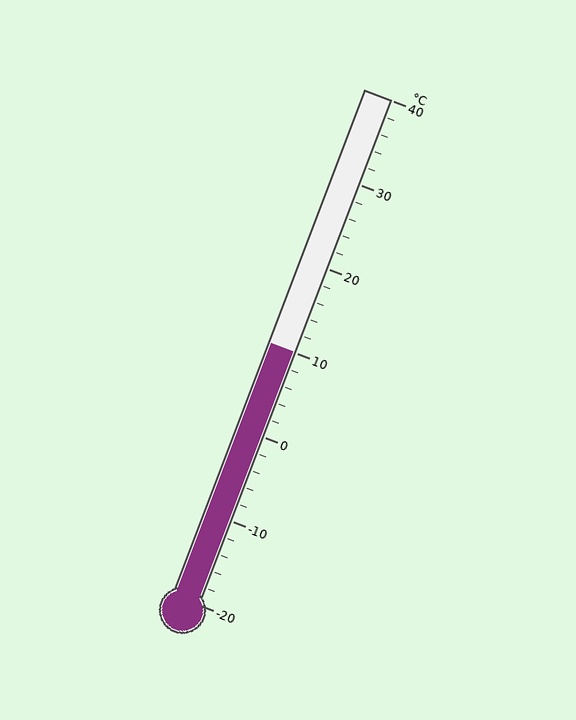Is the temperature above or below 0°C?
The temperature is above 0°C.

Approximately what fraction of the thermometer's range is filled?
The thermometer is filled to approximately 50% of its range.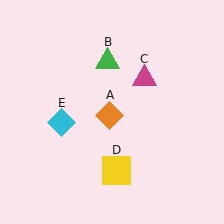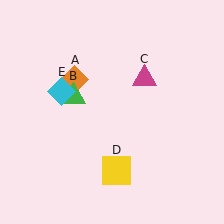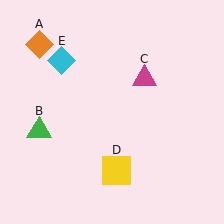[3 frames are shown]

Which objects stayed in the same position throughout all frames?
Magenta triangle (object C) and yellow square (object D) remained stationary.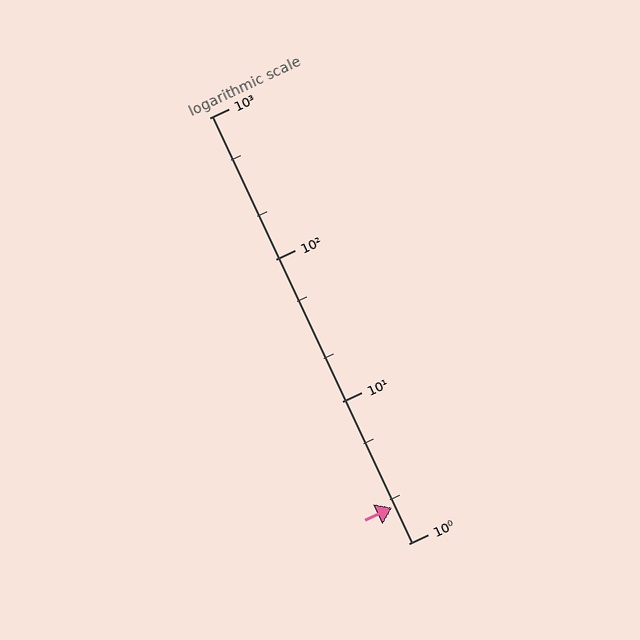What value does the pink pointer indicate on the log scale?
The pointer indicates approximately 1.8.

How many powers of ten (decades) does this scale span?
The scale spans 3 decades, from 1 to 1000.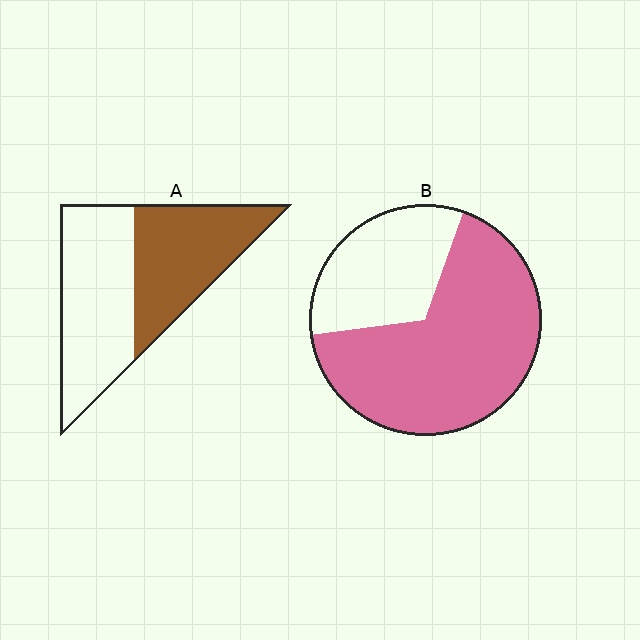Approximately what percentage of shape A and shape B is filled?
A is approximately 45% and B is approximately 70%.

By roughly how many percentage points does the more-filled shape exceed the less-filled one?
By roughly 20 percentage points (B over A).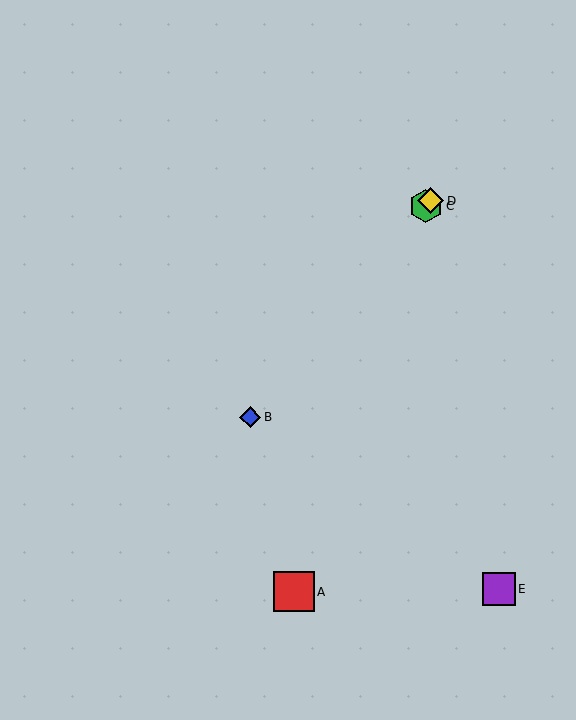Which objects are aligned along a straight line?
Objects B, C, D are aligned along a straight line.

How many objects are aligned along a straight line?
3 objects (B, C, D) are aligned along a straight line.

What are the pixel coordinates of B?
Object B is at (250, 417).